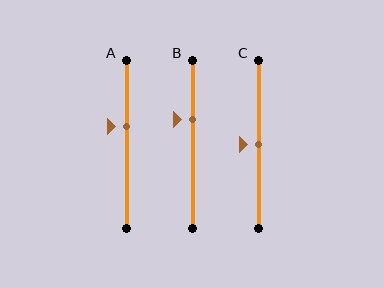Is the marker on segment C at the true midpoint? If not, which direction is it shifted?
Yes, the marker on segment C is at the true midpoint.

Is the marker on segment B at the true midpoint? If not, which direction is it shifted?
No, the marker on segment B is shifted upward by about 15% of the segment length.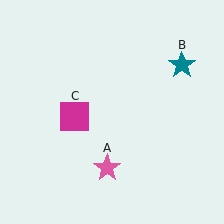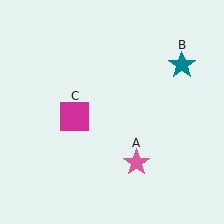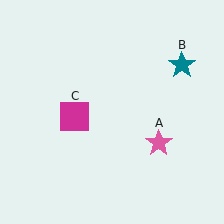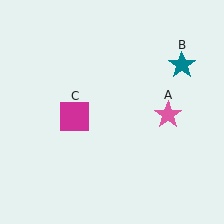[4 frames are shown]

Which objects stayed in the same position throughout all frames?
Teal star (object B) and magenta square (object C) remained stationary.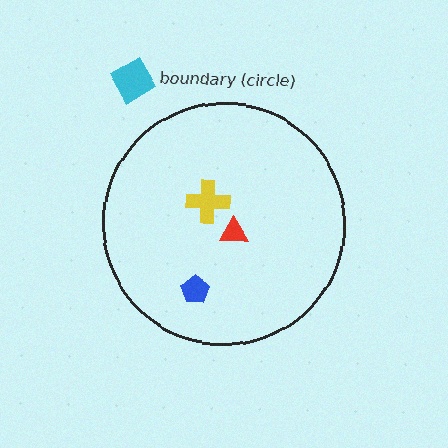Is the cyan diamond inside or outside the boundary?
Outside.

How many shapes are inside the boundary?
3 inside, 1 outside.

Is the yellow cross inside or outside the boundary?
Inside.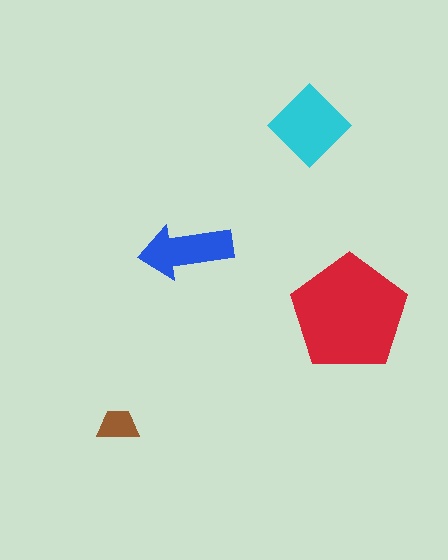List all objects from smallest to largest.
The brown trapezoid, the blue arrow, the cyan diamond, the red pentagon.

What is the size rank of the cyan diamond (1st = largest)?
2nd.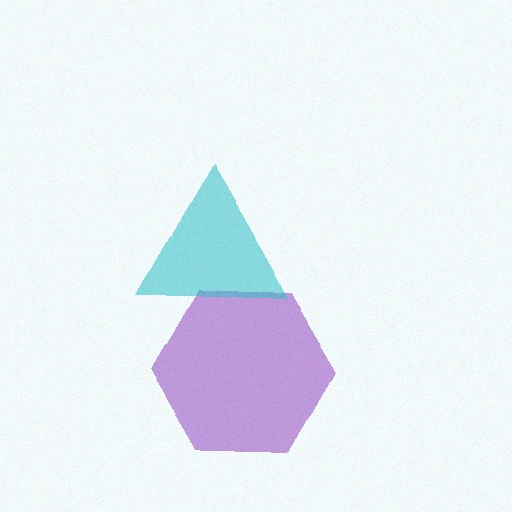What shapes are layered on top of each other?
The layered shapes are: a purple hexagon, a cyan triangle.